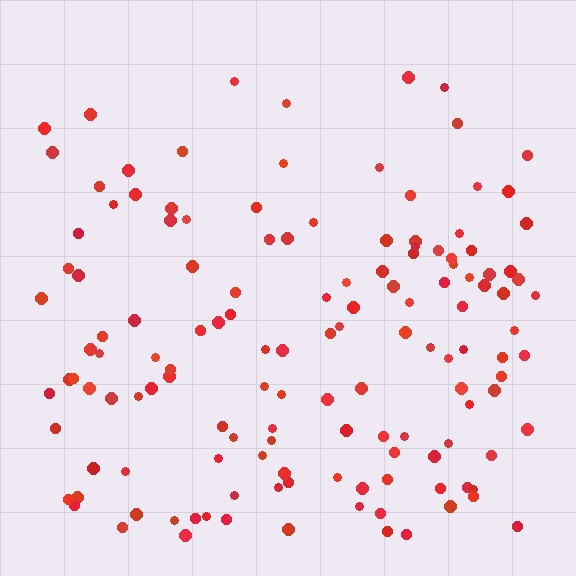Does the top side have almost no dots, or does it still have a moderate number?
Still a moderate number, just noticeably fewer than the bottom.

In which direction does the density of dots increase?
From top to bottom, with the bottom side densest.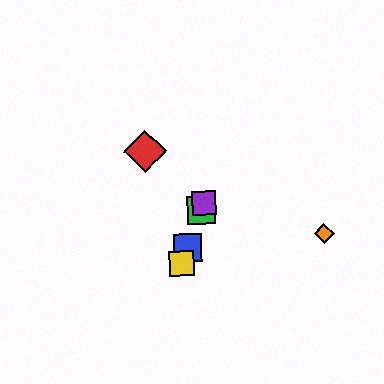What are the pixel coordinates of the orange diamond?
The orange diamond is at (324, 234).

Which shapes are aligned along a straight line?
The blue square, the green square, the yellow square, the purple square are aligned along a straight line.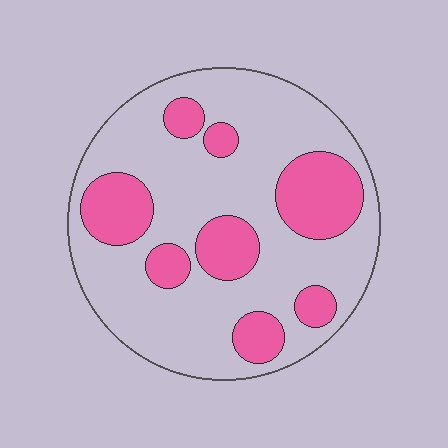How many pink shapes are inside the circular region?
8.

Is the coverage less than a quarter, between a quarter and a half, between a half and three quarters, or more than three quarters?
Between a quarter and a half.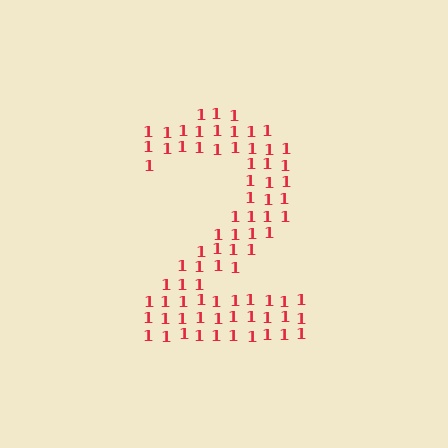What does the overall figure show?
The overall figure shows the digit 2.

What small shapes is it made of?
It is made of small digit 1's.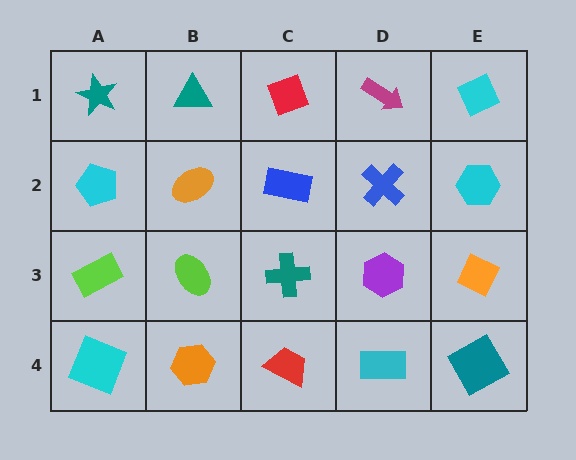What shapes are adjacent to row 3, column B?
An orange ellipse (row 2, column B), an orange hexagon (row 4, column B), a lime rectangle (row 3, column A), a teal cross (row 3, column C).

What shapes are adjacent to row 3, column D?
A blue cross (row 2, column D), a cyan rectangle (row 4, column D), a teal cross (row 3, column C), an orange diamond (row 3, column E).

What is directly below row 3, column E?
A teal square.